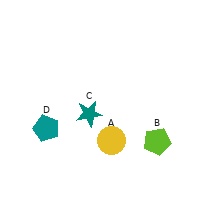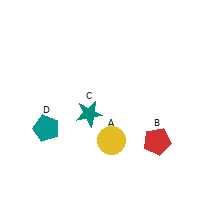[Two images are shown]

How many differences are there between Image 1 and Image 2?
There is 1 difference between the two images.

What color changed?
The pentagon (B) changed from lime in Image 1 to red in Image 2.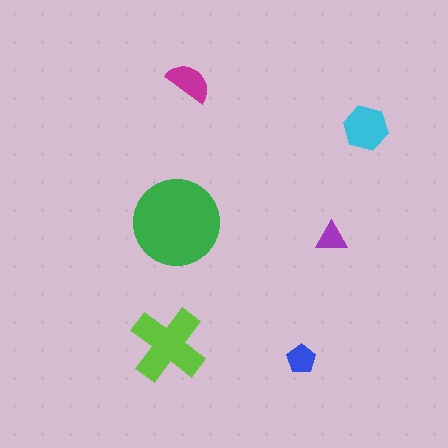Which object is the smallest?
The purple triangle.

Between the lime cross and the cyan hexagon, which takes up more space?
The lime cross.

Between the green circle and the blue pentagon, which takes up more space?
The green circle.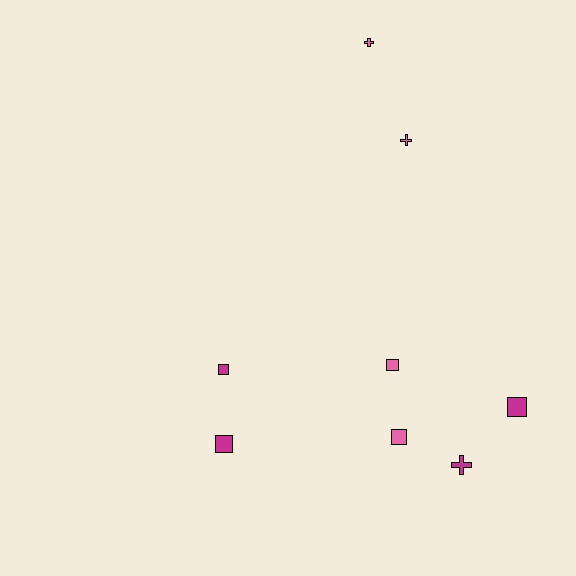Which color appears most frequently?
Magenta, with 4 objects.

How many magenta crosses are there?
There is 1 magenta cross.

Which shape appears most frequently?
Square, with 5 objects.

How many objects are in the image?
There are 8 objects.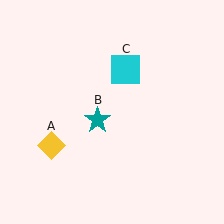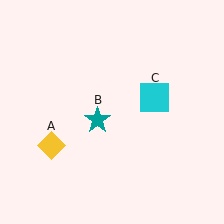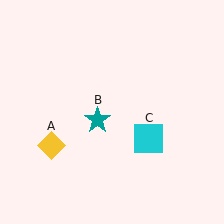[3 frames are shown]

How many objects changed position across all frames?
1 object changed position: cyan square (object C).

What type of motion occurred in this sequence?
The cyan square (object C) rotated clockwise around the center of the scene.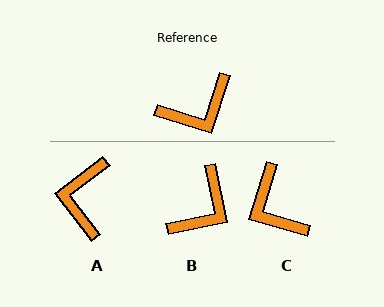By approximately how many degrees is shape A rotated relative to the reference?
Approximately 125 degrees clockwise.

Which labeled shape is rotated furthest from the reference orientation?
A, about 125 degrees away.